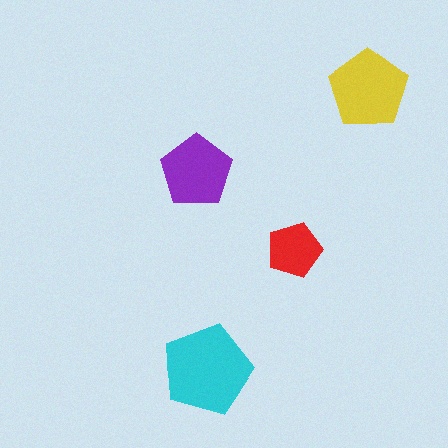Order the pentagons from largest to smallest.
the cyan one, the yellow one, the purple one, the red one.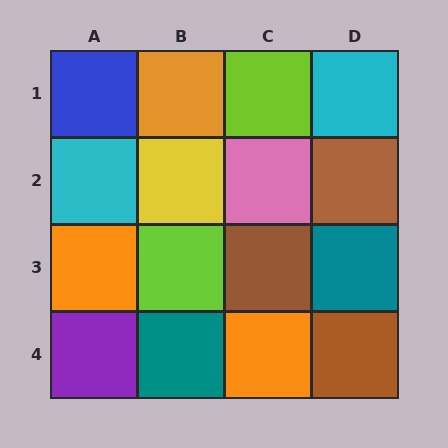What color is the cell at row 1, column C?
Lime.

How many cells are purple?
1 cell is purple.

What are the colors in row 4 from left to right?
Purple, teal, orange, brown.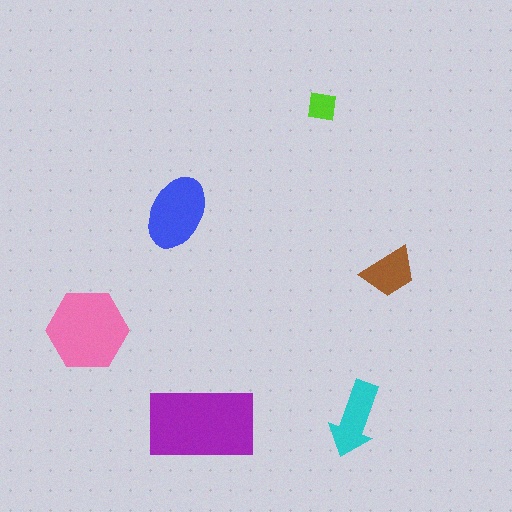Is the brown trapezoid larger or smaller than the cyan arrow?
Smaller.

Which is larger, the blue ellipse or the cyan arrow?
The blue ellipse.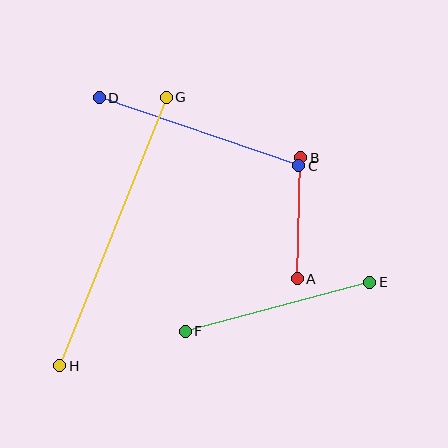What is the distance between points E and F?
The distance is approximately 191 pixels.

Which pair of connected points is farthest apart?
Points G and H are farthest apart.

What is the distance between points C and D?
The distance is approximately 211 pixels.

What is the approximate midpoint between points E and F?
The midpoint is at approximately (278, 307) pixels.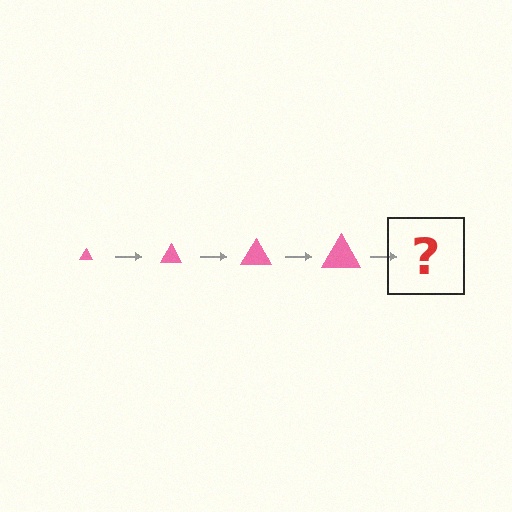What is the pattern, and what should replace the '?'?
The pattern is that the triangle gets progressively larger each step. The '?' should be a pink triangle, larger than the previous one.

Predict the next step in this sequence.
The next step is a pink triangle, larger than the previous one.